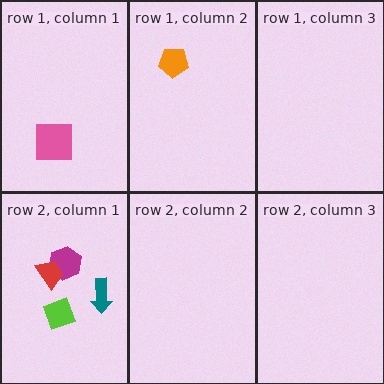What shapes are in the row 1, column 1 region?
The pink square.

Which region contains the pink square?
The row 1, column 1 region.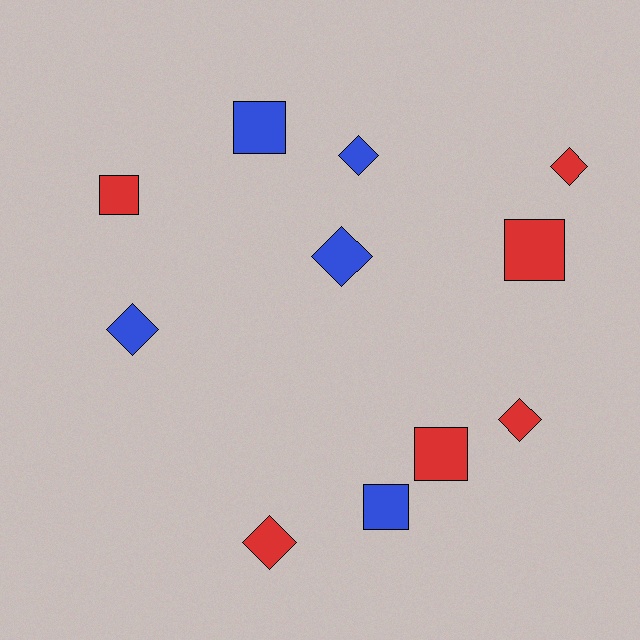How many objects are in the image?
There are 11 objects.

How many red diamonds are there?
There are 3 red diamonds.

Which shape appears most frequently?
Diamond, with 6 objects.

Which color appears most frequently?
Red, with 6 objects.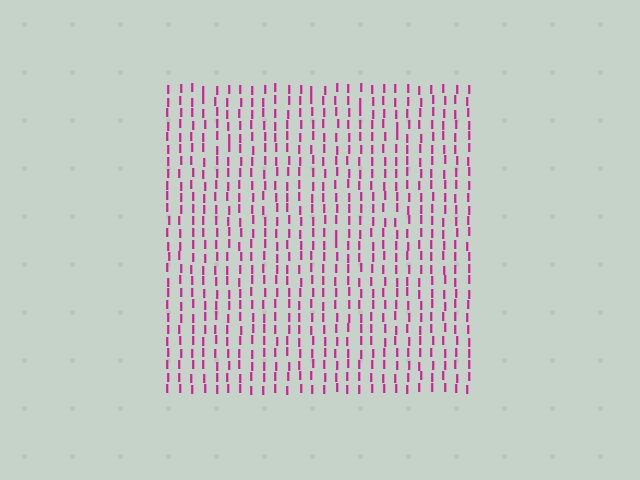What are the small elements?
The small elements are letter I's.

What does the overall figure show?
The overall figure shows a square.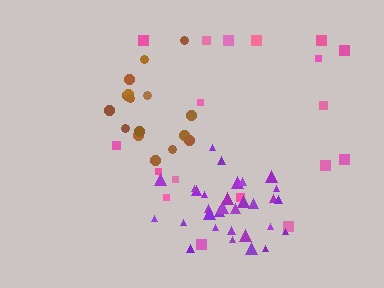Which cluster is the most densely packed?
Purple.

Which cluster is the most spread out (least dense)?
Pink.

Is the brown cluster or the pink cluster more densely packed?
Brown.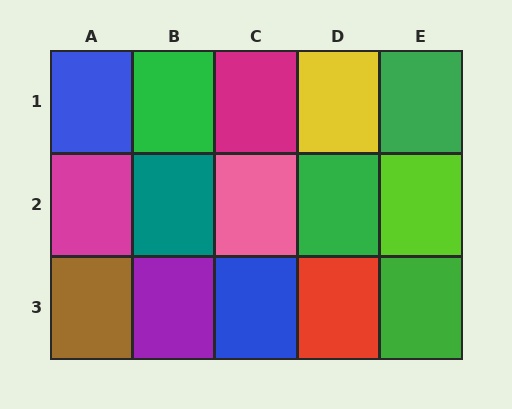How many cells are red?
1 cell is red.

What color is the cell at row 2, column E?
Lime.